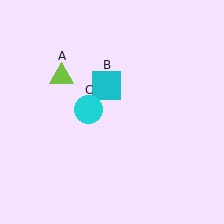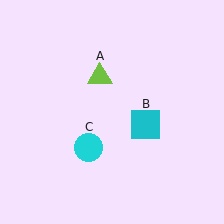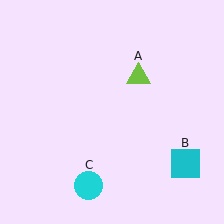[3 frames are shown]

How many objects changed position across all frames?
3 objects changed position: lime triangle (object A), cyan square (object B), cyan circle (object C).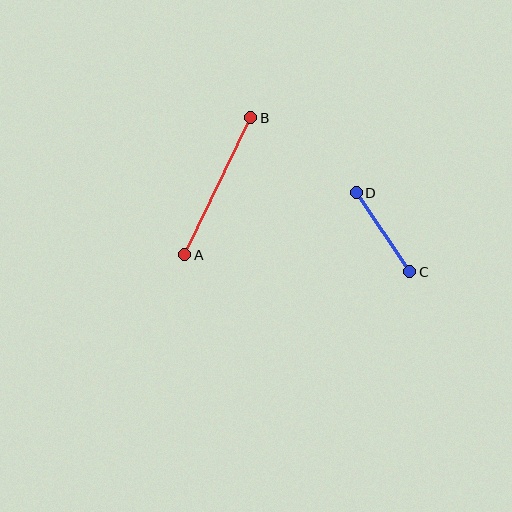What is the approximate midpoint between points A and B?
The midpoint is at approximately (218, 186) pixels.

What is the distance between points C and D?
The distance is approximately 95 pixels.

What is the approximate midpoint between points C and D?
The midpoint is at approximately (383, 232) pixels.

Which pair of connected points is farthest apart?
Points A and B are farthest apart.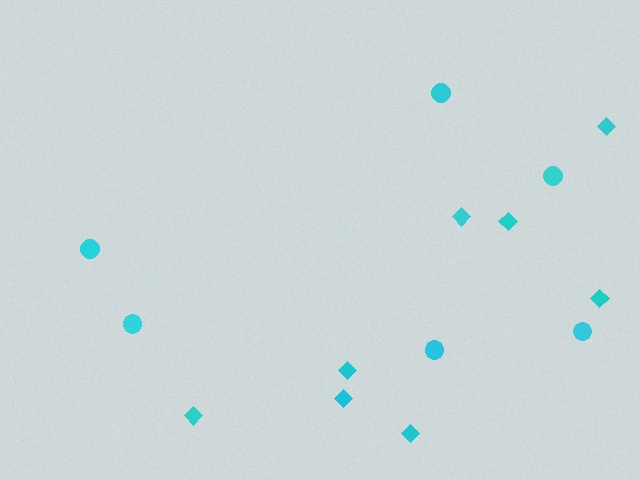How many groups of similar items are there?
There are 2 groups: one group of circles (6) and one group of diamonds (8).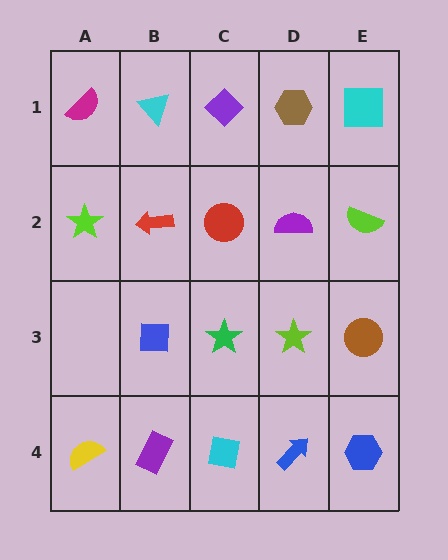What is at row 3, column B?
A blue square.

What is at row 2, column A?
A lime star.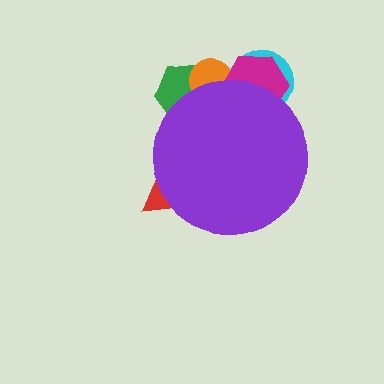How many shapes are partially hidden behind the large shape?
5 shapes are partially hidden.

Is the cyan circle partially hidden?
Yes, the cyan circle is partially hidden behind the purple circle.